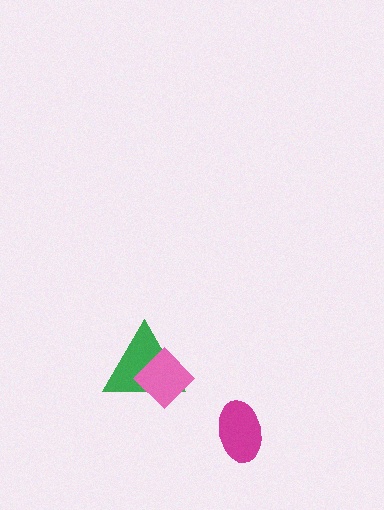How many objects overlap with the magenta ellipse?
0 objects overlap with the magenta ellipse.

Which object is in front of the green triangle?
The pink diamond is in front of the green triangle.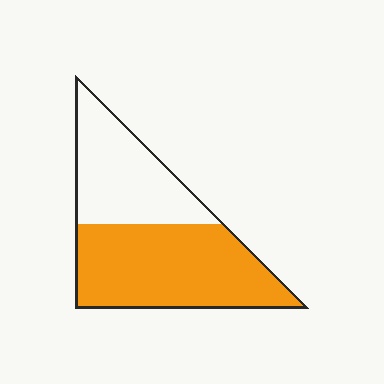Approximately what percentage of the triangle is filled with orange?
Approximately 60%.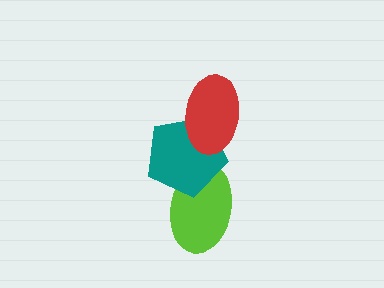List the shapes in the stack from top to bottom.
From top to bottom: the red ellipse, the teal pentagon, the lime ellipse.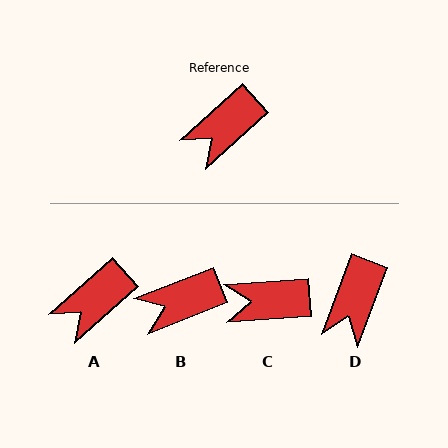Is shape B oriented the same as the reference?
No, it is off by about 21 degrees.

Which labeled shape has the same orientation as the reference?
A.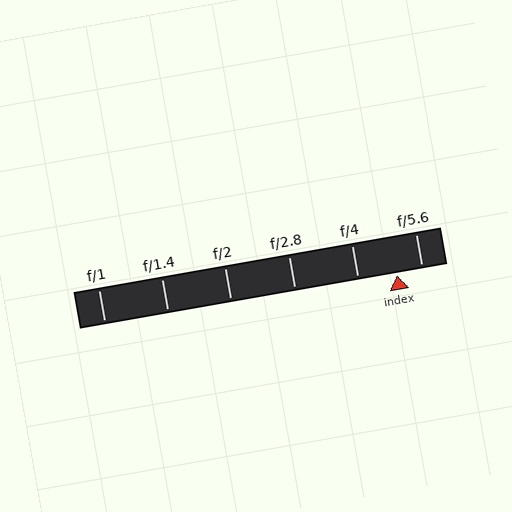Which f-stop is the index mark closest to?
The index mark is closest to f/5.6.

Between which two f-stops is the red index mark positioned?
The index mark is between f/4 and f/5.6.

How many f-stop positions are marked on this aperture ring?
There are 6 f-stop positions marked.